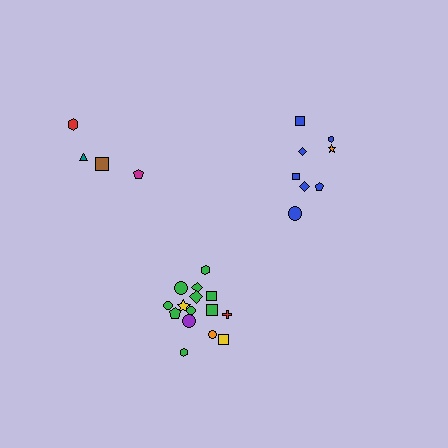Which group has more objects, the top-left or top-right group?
The top-right group.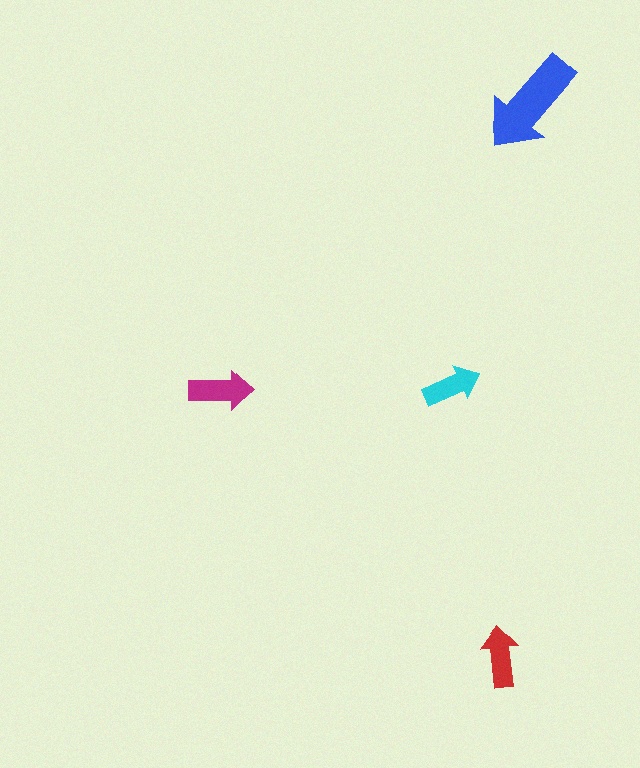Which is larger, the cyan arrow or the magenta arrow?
The magenta one.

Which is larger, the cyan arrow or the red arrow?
The red one.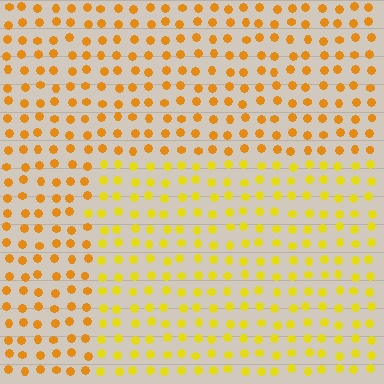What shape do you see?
I see a rectangle.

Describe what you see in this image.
The image is filled with small orange elements in a uniform arrangement. A rectangle-shaped region is visible where the elements are tinted to a slightly different hue, forming a subtle color boundary.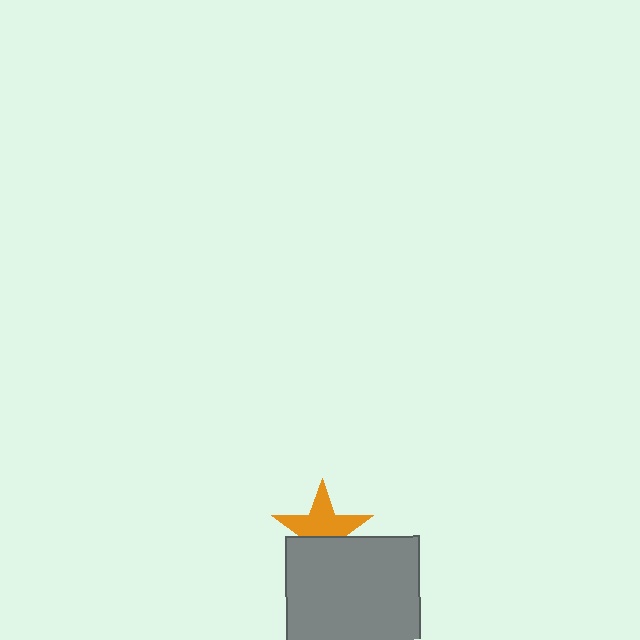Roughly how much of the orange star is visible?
About half of it is visible (roughly 59%).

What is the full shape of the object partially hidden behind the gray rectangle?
The partially hidden object is an orange star.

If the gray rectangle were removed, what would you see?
You would see the complete orange star.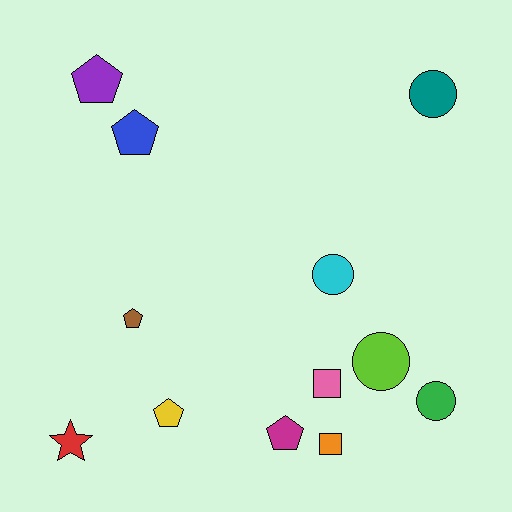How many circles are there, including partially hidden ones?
There are 4 circles.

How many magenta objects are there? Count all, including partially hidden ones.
There is 1 magenta object.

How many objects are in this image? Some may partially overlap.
There are 12 objects.